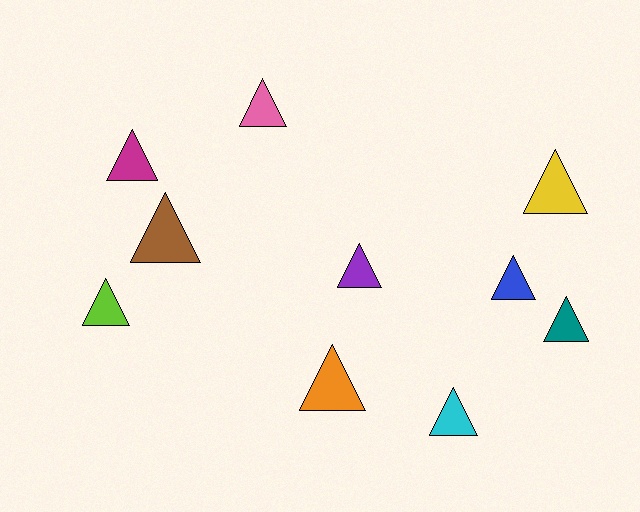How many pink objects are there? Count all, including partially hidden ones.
There is 1 pink object.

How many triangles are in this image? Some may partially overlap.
There are 10 triangles.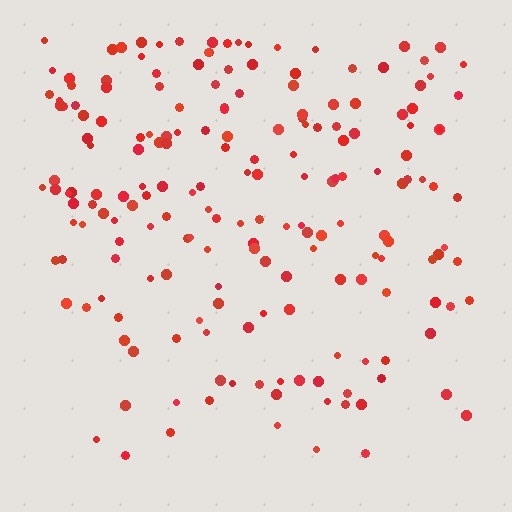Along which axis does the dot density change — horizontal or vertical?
Vertical.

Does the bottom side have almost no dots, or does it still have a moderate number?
Still a moderate number, just noticeably fewer than the top.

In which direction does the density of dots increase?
From bottom to top, with the top side densest.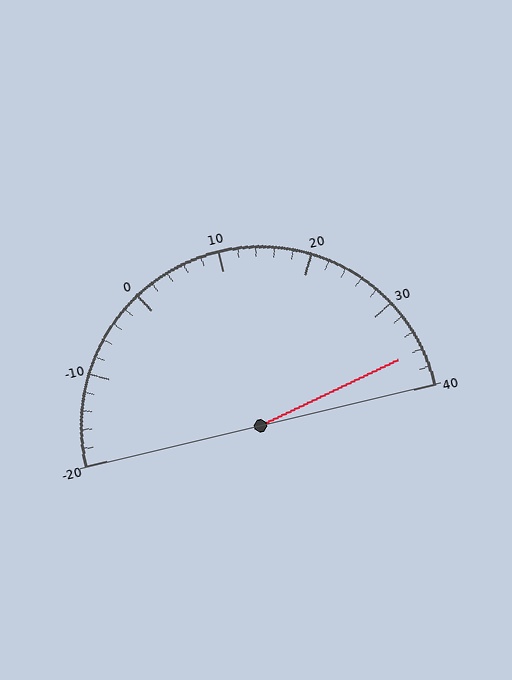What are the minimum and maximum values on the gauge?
The gauge ranges from -20 to 40.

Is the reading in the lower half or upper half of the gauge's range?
The reading is in the upper half of the range (-20 to 40).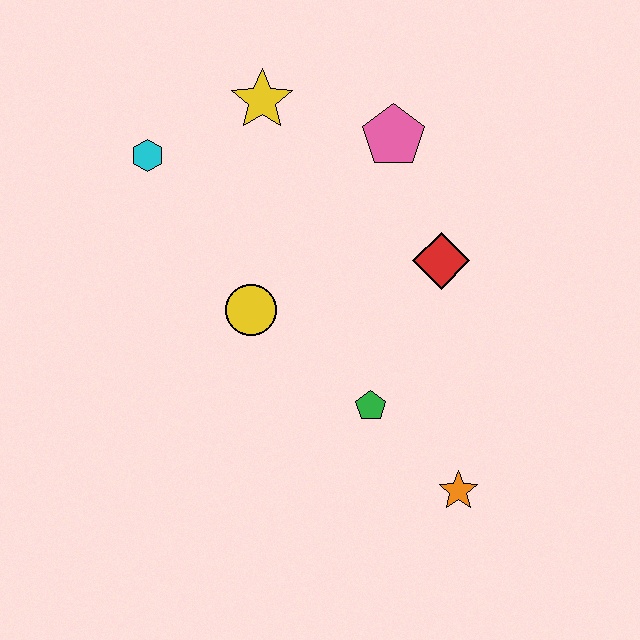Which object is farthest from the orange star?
The cyan hexagon is farthest from the orange star.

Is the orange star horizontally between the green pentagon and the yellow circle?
No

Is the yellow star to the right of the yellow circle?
Yes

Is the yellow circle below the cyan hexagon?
Yes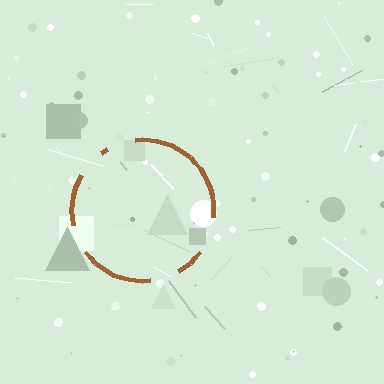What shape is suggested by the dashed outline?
The dashed outline suggests a circle.